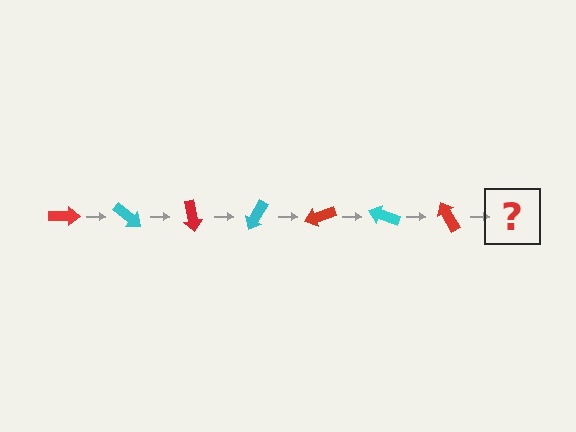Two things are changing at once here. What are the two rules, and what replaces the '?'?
The two rules are that it rotates 40 degrees each step and the color cycles through red and cyan. The '?' should be a cyan arrow, rotated 280 degrees from the start.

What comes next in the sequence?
The next element should be a cyan arrow, rotated 280 degrees from the start.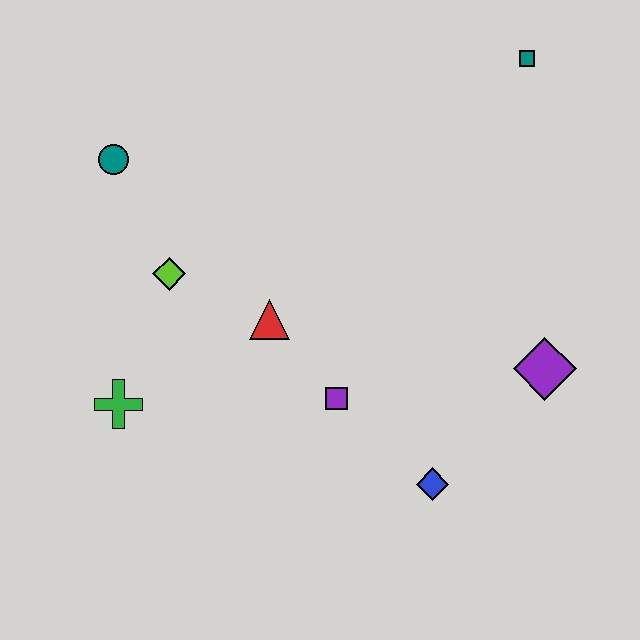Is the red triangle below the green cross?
No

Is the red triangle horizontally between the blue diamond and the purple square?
No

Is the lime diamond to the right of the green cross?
Yes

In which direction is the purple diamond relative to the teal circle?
The purple diamond is to the right of the teal circle.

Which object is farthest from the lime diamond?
The teal square is farthest from the lime diamond.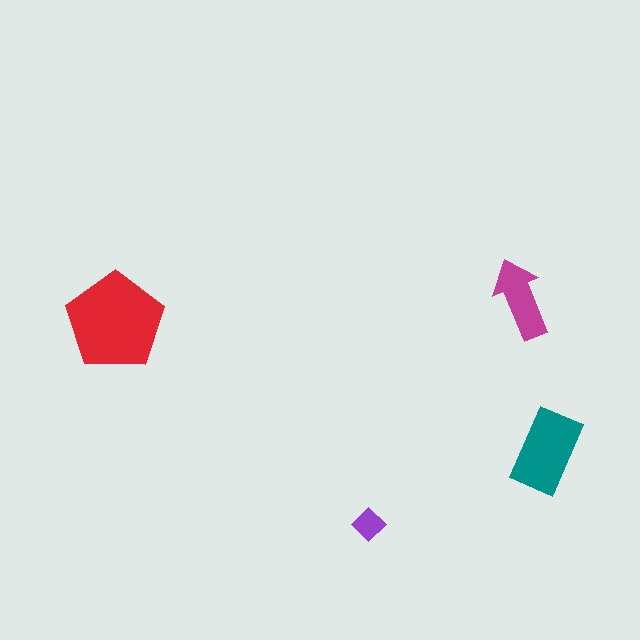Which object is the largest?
The red pentagon.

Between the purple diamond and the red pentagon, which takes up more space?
The red pentagon.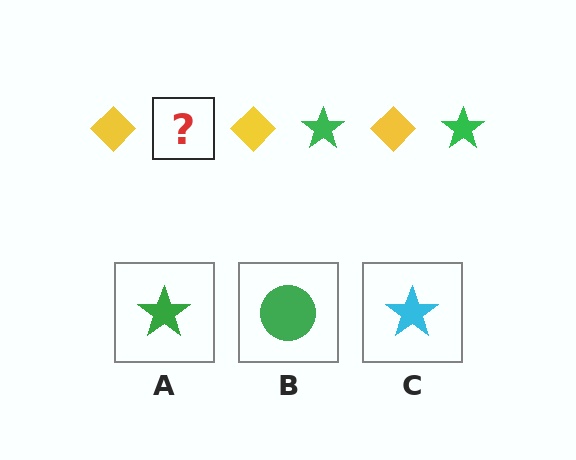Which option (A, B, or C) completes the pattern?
A.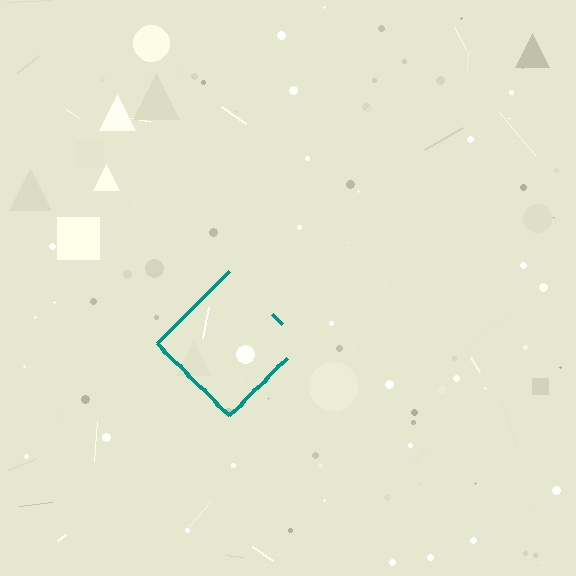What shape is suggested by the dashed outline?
The dashed outline suggests a diamond.